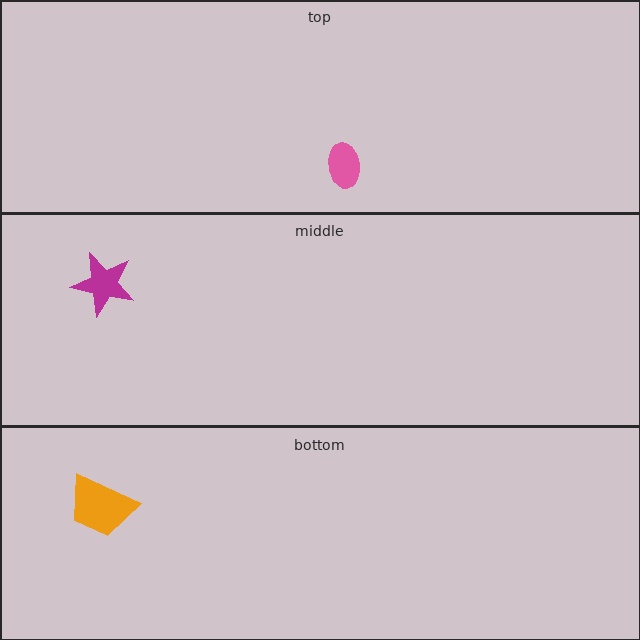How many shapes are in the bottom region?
1.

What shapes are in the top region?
The pink ellipse.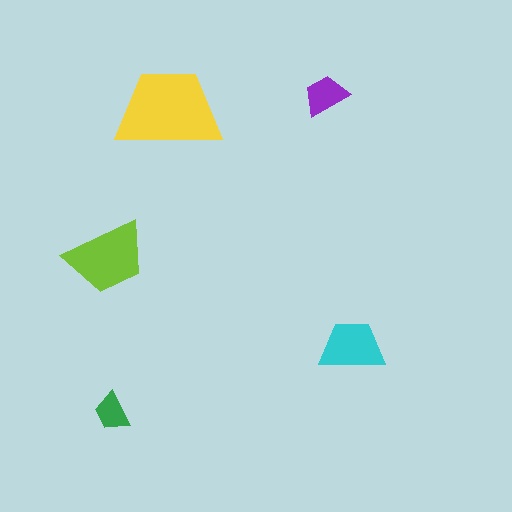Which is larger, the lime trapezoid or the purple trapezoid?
The lime one.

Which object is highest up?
The purple trapezoid is topmost.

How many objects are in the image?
There are 5 objects in the image.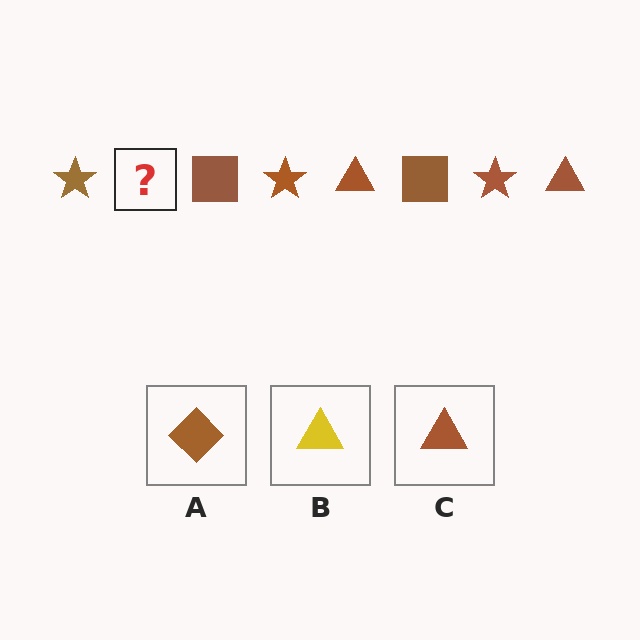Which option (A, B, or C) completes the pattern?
C.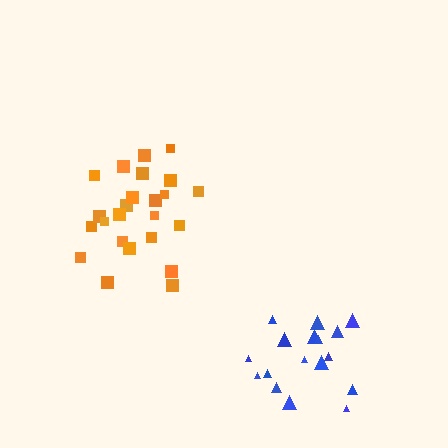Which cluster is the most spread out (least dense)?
Blue.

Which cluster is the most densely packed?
Orange.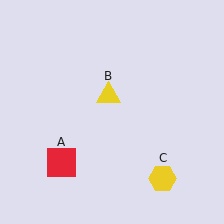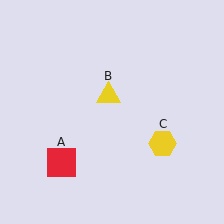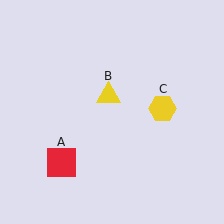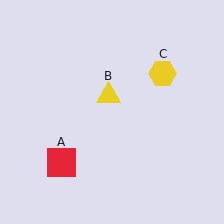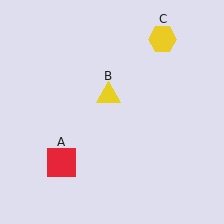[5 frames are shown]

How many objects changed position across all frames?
1 object changed position: yellow hexagon (object C).